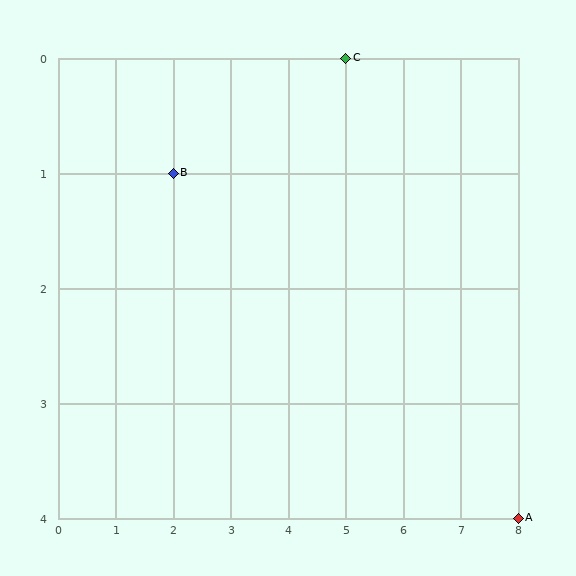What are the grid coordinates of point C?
Point C is at grid coordinates (5, 0).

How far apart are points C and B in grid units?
Points C and B are 3 columns and 1 row apart (about 3.2 grid units diagonally).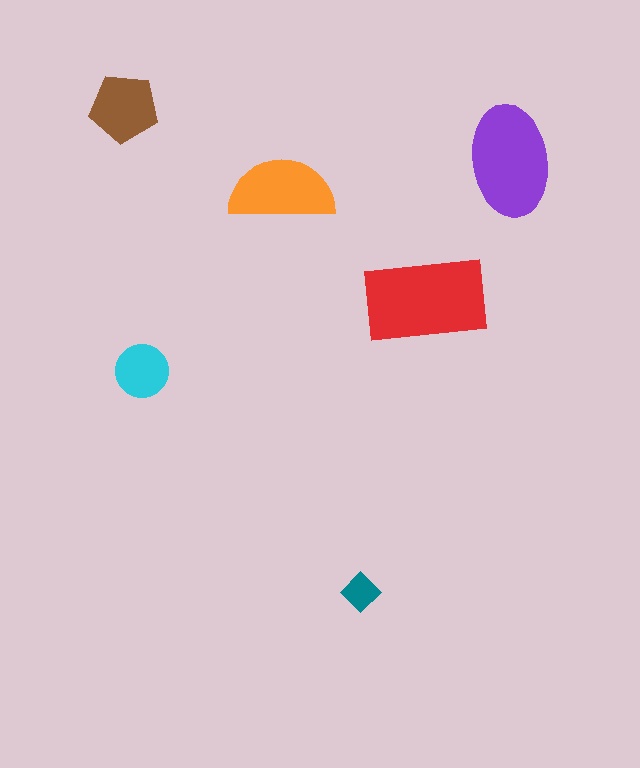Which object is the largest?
The red rectangle.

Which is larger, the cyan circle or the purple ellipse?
The purple ellipse.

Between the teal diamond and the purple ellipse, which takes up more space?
The purple ellipse.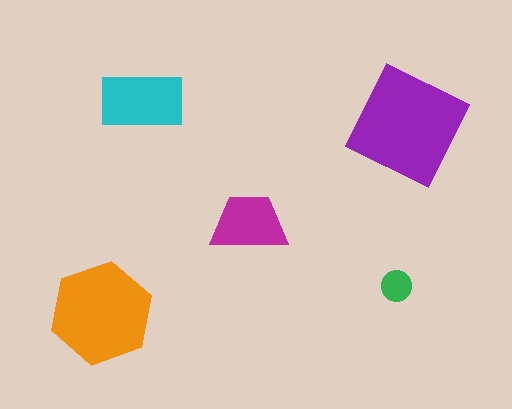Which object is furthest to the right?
The purple square is rightmost.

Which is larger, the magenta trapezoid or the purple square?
The purple square.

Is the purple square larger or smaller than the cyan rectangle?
Larger.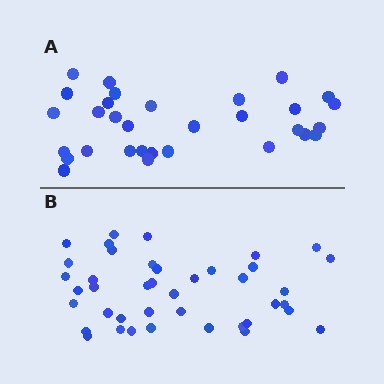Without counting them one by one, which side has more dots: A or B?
Region B (the bottom region) has more dots.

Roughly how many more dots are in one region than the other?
Region B has roughly 10 or so more dots than region A.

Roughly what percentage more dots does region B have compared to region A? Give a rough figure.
About 30% more.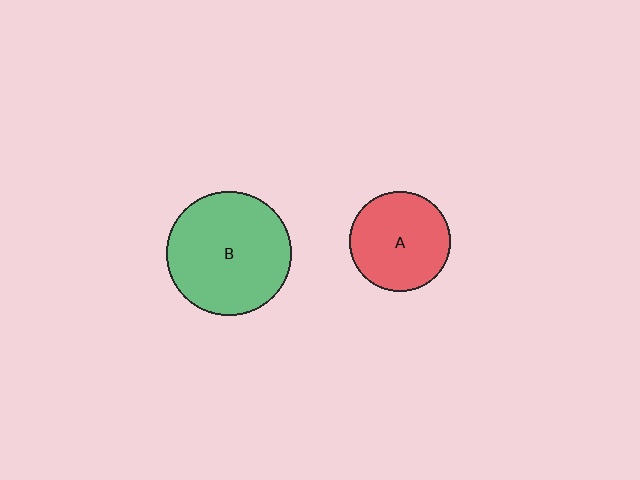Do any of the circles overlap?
No, none of the circles overlap.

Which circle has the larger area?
Circle B (green).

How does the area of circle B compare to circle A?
Approximately 1.5 times.